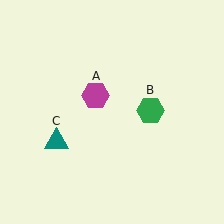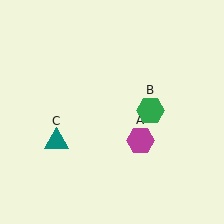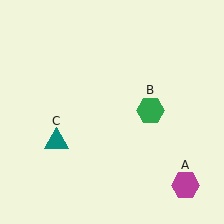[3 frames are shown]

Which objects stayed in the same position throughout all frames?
Green hexagon (object B) and teal triangle (object C) remained stationary.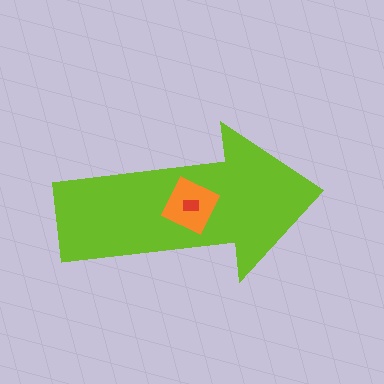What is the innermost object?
The red rectangle.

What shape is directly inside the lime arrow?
The orange diamond.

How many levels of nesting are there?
3.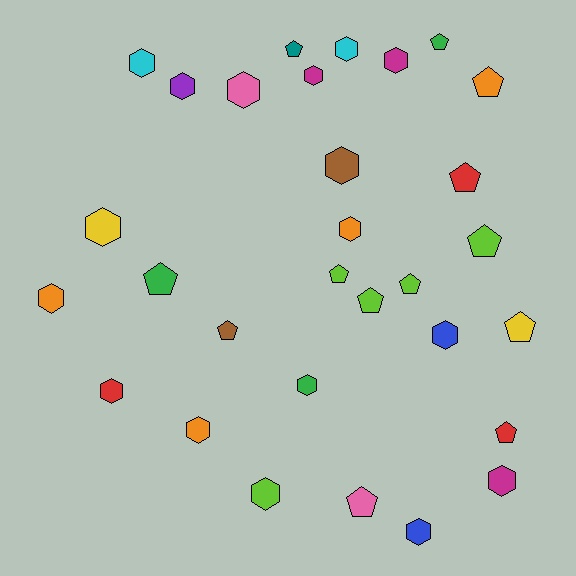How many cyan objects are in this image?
There are 2 cyan objects.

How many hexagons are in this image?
There are 17 hexagons.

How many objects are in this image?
There are 30 objects.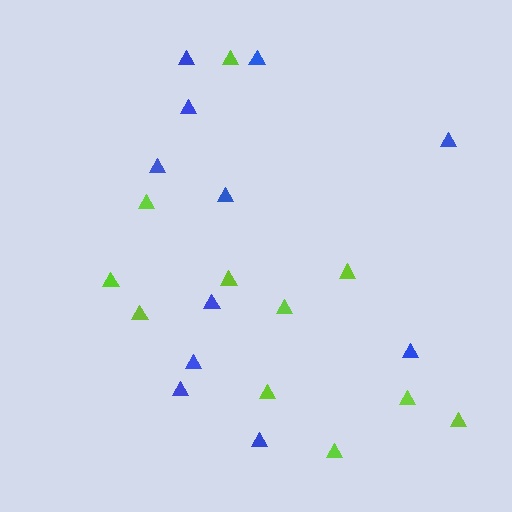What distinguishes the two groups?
There are 2 groups: one group of blue triangles (11) and one group of lime triangles (11).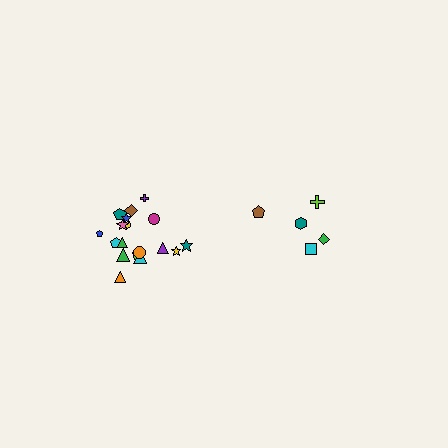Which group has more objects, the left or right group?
The left group.